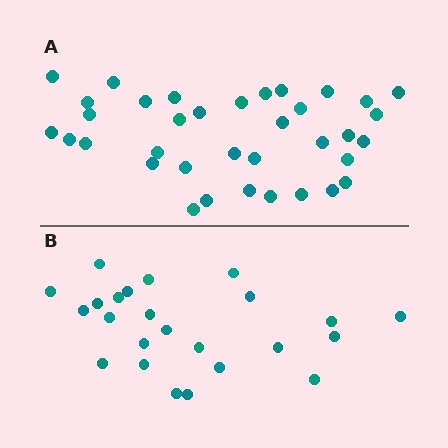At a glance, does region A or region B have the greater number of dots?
Region A (the top region) has more dots.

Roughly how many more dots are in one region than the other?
Region A has roughly 12 or so more dots than region B.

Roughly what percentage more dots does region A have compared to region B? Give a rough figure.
About 50% more.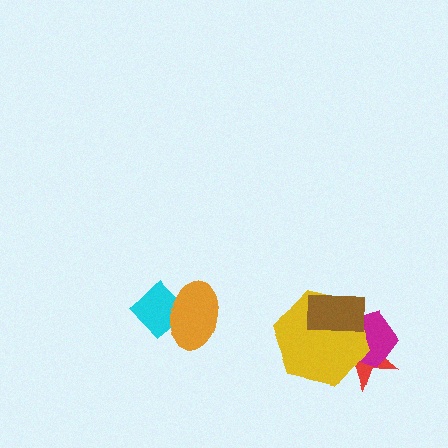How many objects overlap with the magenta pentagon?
3 objects overlap with the magenta pentagon.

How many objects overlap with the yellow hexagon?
3 objects overlap with the yellow hexagon.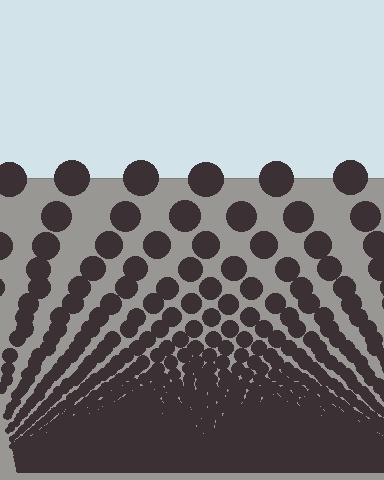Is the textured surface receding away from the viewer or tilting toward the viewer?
The surface appears to tilt toward the viewer. Texture elements get larger and sparser toward the top.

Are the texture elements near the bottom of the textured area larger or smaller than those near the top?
Smaller. The gradient is inverted — elements near the bottom are smaller and denser.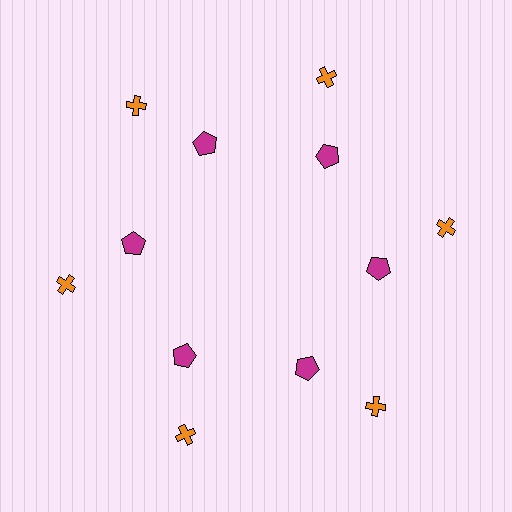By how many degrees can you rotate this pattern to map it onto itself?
The pattern maps onto itself every 60 degrees of rotation.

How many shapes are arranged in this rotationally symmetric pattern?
There are 12 shapes, arranged in 6 groups of 2.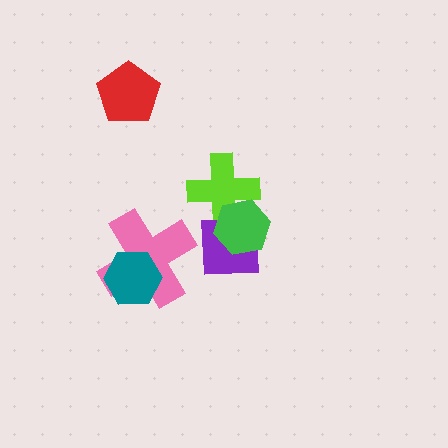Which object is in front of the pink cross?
The teal hexagon is in front of the pink cross.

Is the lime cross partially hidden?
Yes, it is partially covered by another shape.